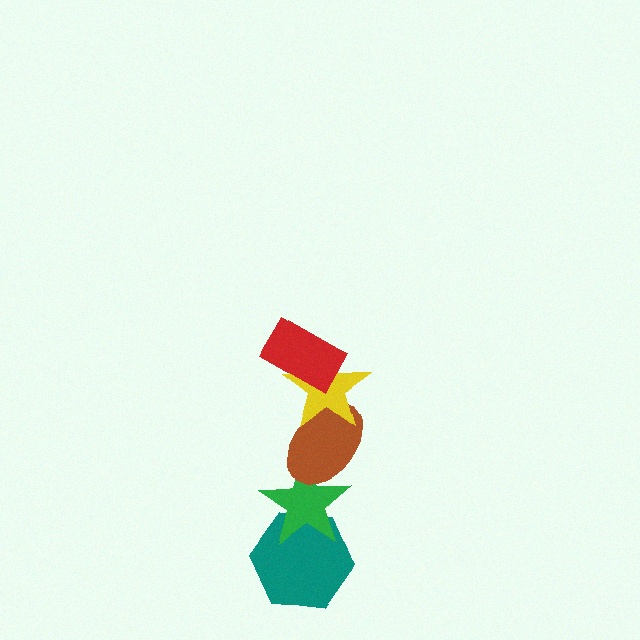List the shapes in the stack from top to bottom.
From top to bottom: the red rectangle, the yellow star, the brown ellipse, the green star, the teal hexagon.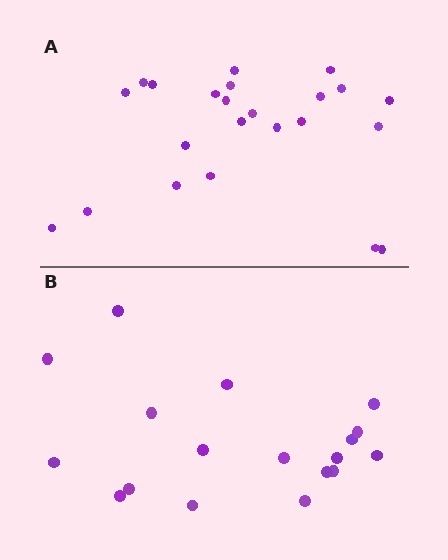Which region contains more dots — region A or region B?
Region A (the top region) has more dots.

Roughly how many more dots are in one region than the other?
Region A has about 5 more dots than region B.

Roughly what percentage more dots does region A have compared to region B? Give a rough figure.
About 30% more.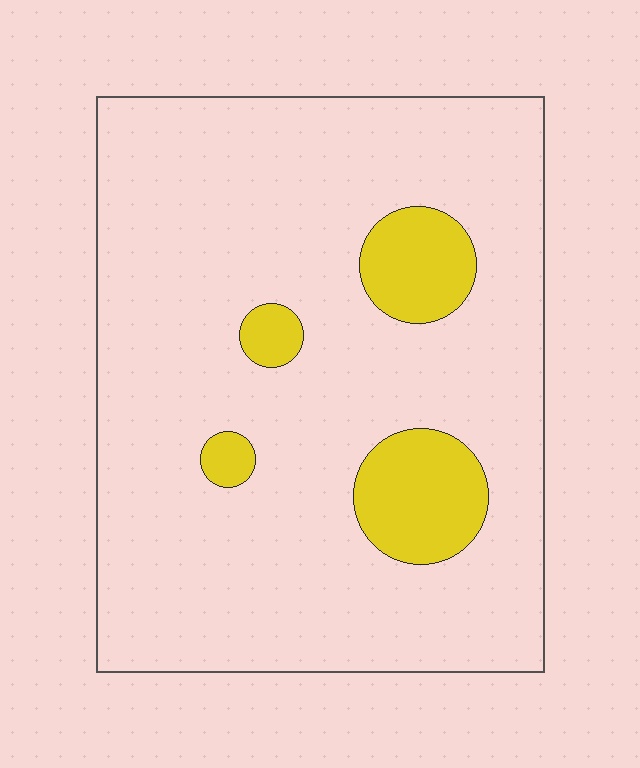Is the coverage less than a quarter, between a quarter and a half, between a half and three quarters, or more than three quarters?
Less than a quarter.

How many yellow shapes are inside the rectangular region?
4.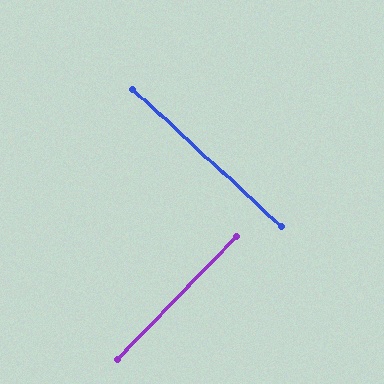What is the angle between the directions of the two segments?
Approximately 89 degrees.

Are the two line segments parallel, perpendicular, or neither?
Perpendicular — they meet at approximately 89°.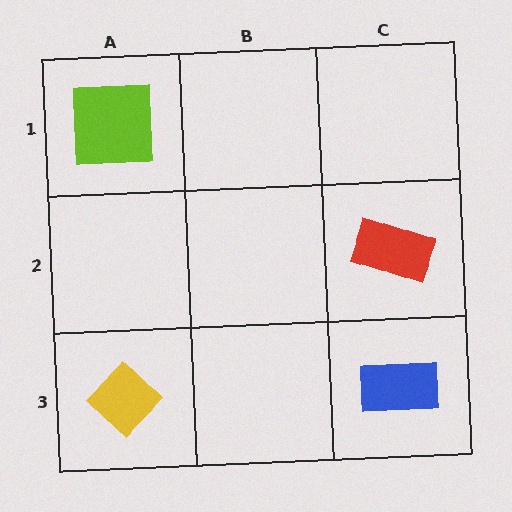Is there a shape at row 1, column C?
No, that cell is empty.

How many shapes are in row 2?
1 shape.